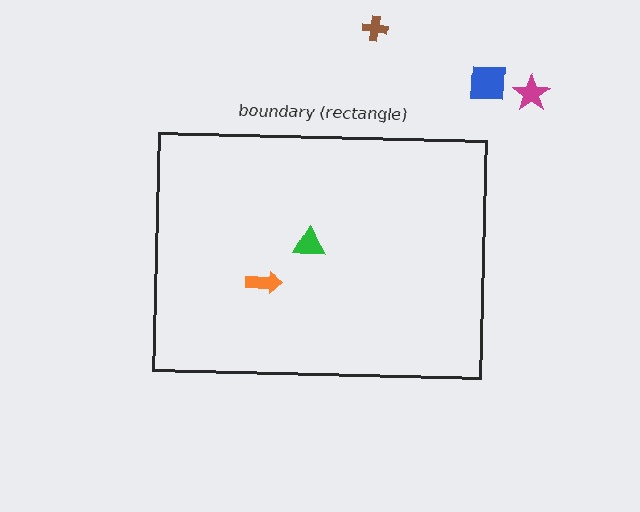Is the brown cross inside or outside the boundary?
Outside.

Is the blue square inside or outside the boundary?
Outside.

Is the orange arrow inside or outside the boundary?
Inside.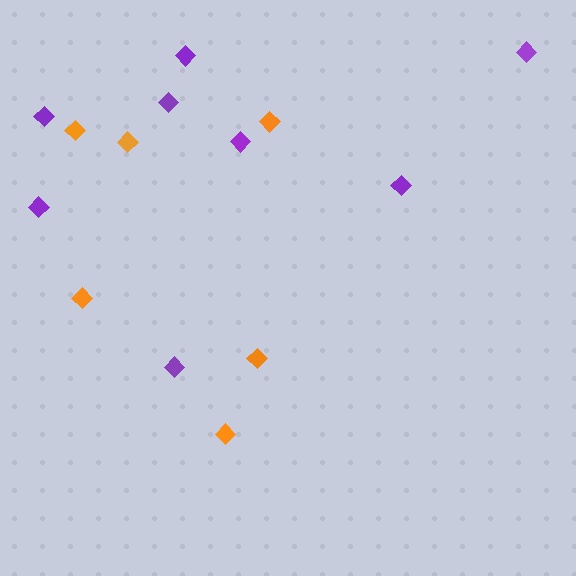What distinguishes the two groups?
There are 2 groups: one group of purple diamonds (8) and one group of orange diamonds (6).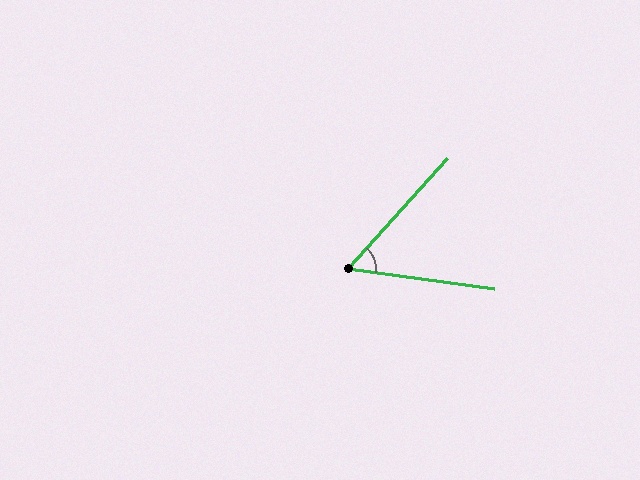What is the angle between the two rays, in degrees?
Approximately 55 degrees.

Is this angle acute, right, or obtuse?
It is acute.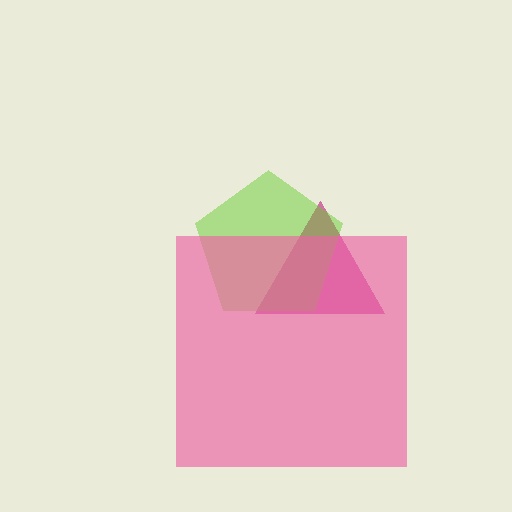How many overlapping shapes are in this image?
There are 3 overlapping shapes in the image.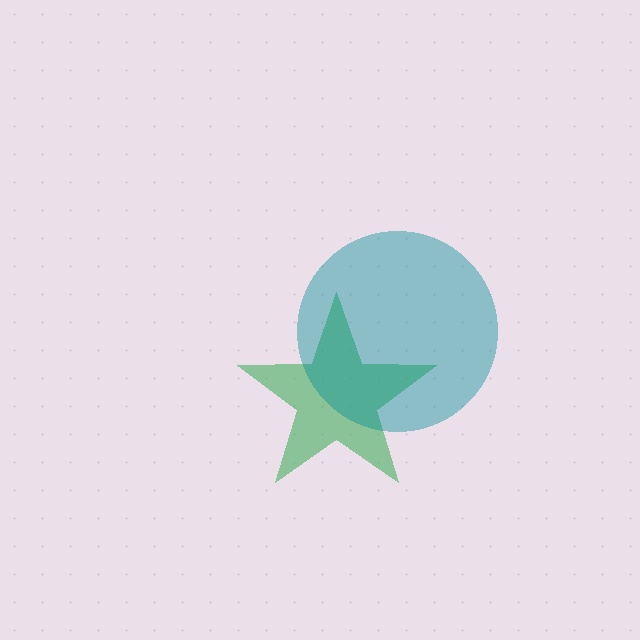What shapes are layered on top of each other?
The layered shapes are: a green star, a teal circle.